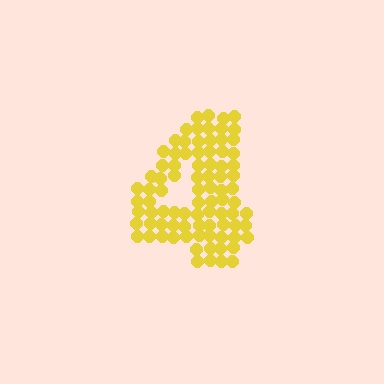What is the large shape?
The large shape is the digit 4.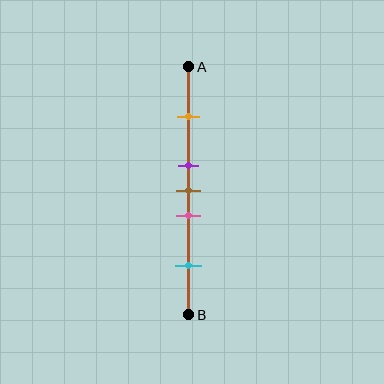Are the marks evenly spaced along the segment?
No, the marks are not evenly spaced.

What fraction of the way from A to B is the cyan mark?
The cyan mark is approximately 80% (0.8) of the way from A to B.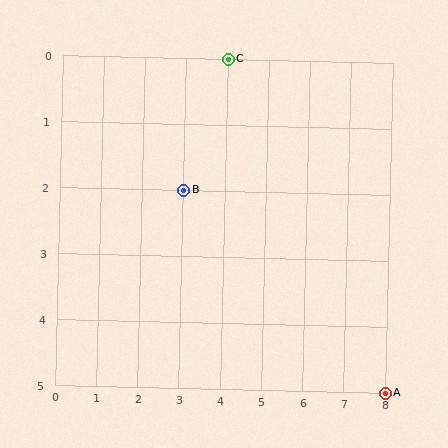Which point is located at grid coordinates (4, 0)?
Point C is at (4, 0).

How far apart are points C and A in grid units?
Points C and A are 4 columns and 5 rows apart (about 6.4 grid units diagonally).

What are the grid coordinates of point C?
Point C is at grid coordinates (4, 0).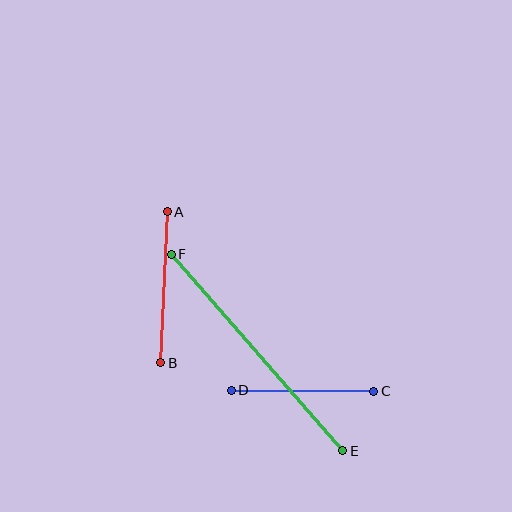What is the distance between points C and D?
The distance is approximately 142 pixels.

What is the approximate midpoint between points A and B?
The midpoint is at approximately (164, 287) pixels.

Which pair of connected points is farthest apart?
Points E and F are farthest apart.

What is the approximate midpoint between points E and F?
The midpoint is at approximately (257, 352) pixels.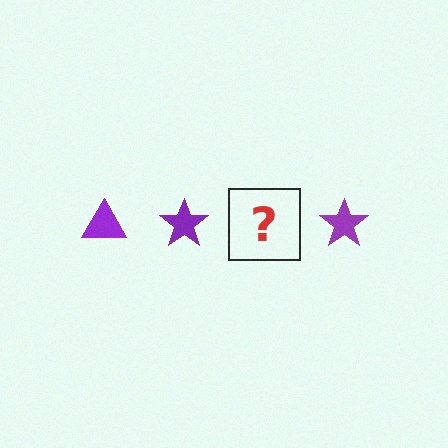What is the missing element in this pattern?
The missing element is a purple triangle.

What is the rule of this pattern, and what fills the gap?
The rule is that the pattern cycles through triangle, star shapes in purple. The gap should be filled with a purple triangle.